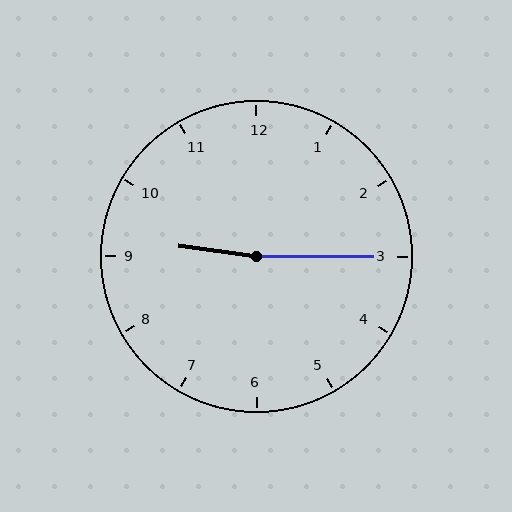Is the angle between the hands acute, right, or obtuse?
It is obtuse.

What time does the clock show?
9:15.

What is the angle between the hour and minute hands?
Approximately 172 degrees.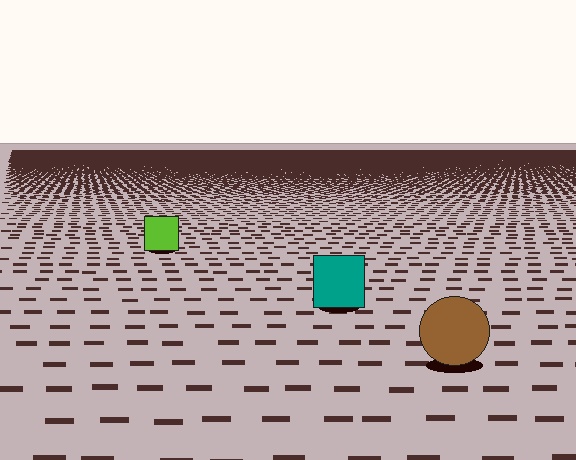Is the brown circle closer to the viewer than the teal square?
Yes. The brown circle is closer — you can tell from the texture gradient: the ground texture is coarser near it.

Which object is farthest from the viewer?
The lime square is farthest from the viewer. It appears smaller and the ground texture around it is denser.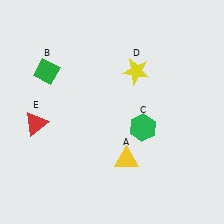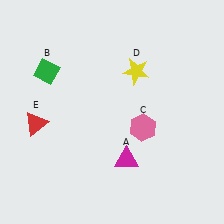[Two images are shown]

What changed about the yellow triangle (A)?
In Image 1, A is yellow. In Image 2, it changed to magenta.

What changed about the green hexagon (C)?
In Image 1, C is green. In Image 2, it changed to pink.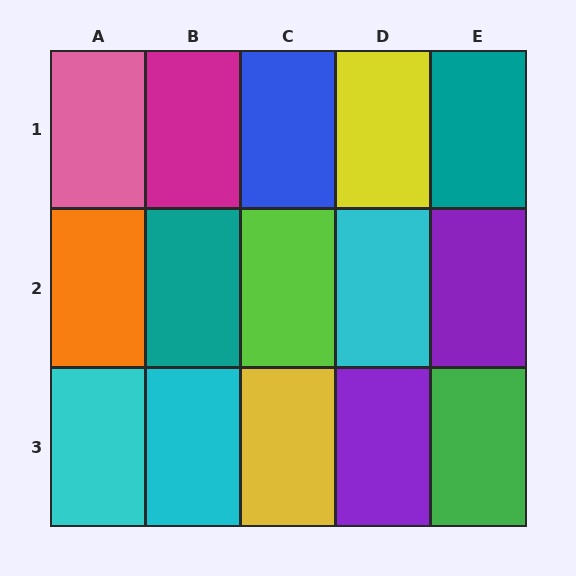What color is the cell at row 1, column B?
Magenta.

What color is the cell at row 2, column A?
Orange.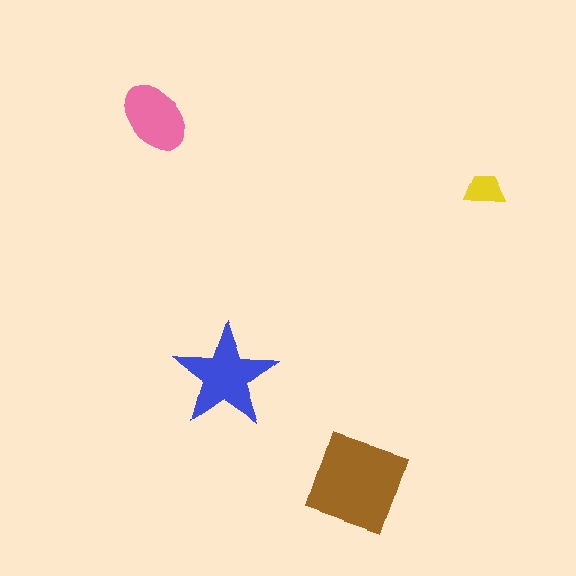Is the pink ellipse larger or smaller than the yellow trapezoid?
Larger.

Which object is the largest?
The brown square.